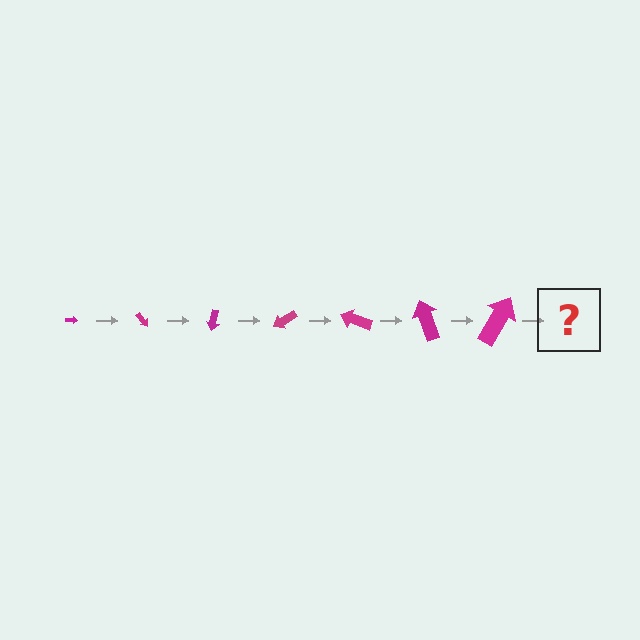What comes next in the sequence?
The next element should be an arrow, larger than the previous one and rotated 350 degrees from the start.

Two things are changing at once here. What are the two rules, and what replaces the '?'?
The two rules are that the arrow grows larger each step and it rotates 50 degrees each step. The '?' should be an arrow, larger than the previous one and rotated 350 degrees from the start.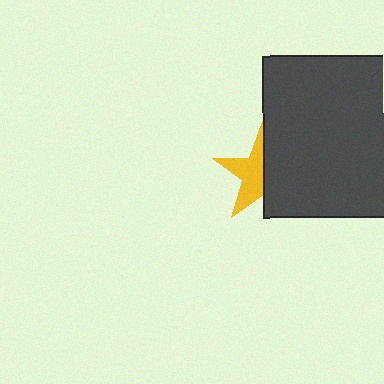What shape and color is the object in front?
The object in front is a dark gray rectangle.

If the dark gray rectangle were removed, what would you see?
You would see the complete yellow star.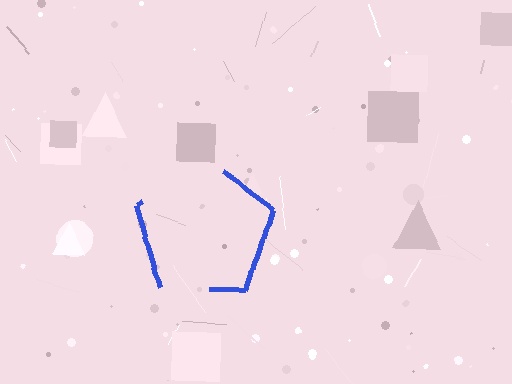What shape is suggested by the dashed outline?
The dashed outline suggests a pentagon.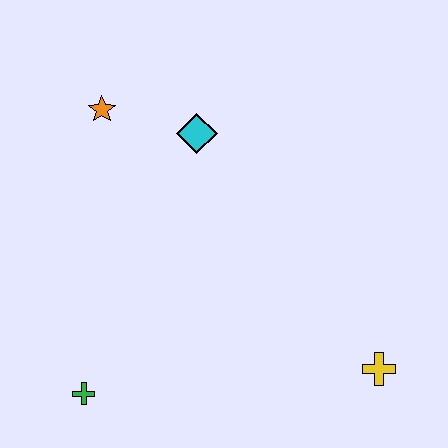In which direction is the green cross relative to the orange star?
The green cross is below the orange star.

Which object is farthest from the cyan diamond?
The yellow cross is farthest from the cyan diamond.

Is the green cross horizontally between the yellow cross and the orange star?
No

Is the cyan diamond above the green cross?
Yes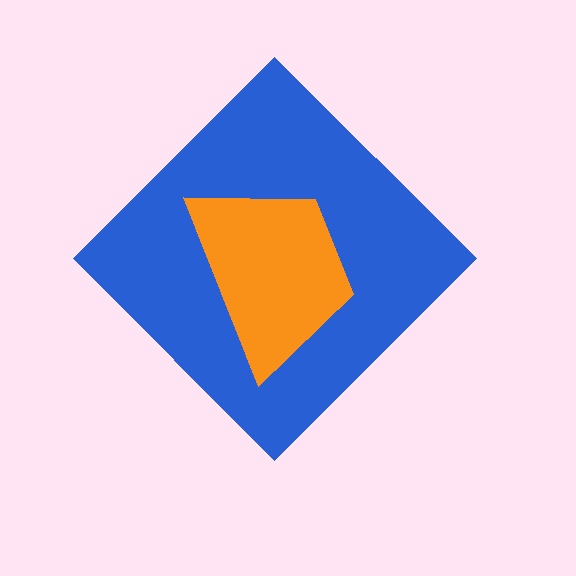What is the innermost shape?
The orange trapezoid.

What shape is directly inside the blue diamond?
The orange trapezoid.